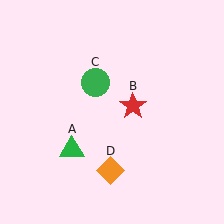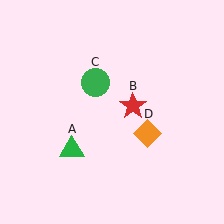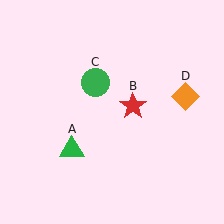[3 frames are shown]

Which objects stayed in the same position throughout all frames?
Green triangle (object A) and red star (object B) and green circle (object C) remained stationary.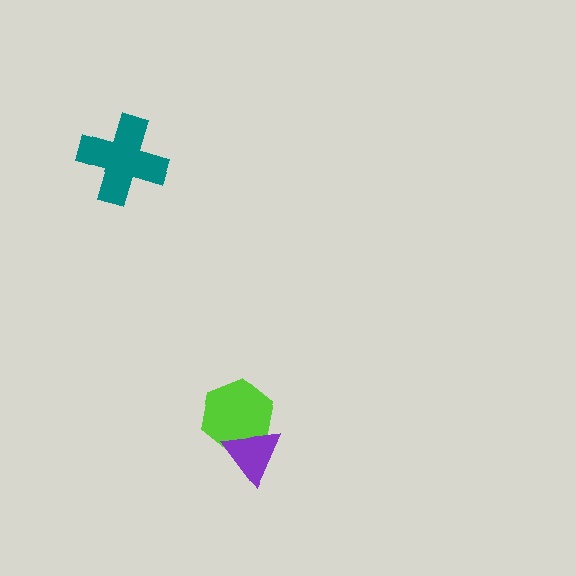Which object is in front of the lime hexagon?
The purple triangle is in front of the lime hexagon.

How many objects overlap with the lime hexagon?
1 object overlaps with the lime hexagon.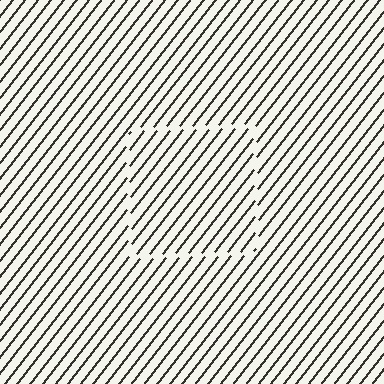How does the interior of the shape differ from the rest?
The interior of the shape contains the same grating, shifted by half a period — the contour is defined by the phase discontinuity where line-ends from the inner and outer gratings abut.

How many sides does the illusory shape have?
4 sides — the line-ends trace a square.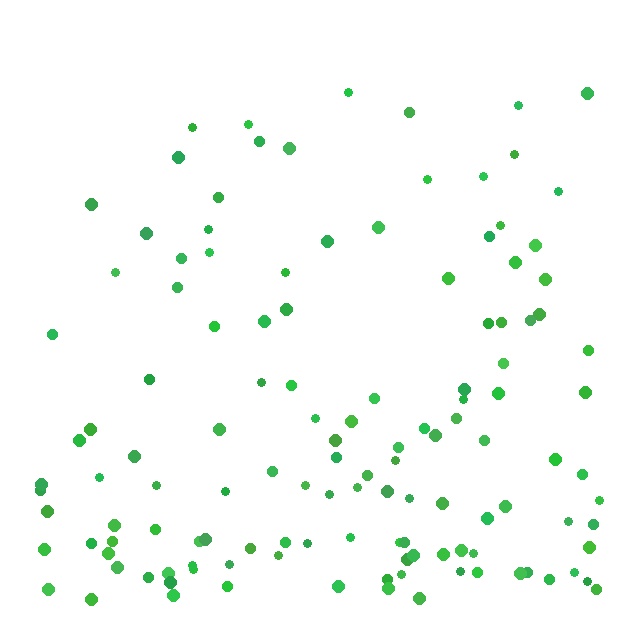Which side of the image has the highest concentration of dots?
The bottom.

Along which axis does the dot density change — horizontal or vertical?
Vertical.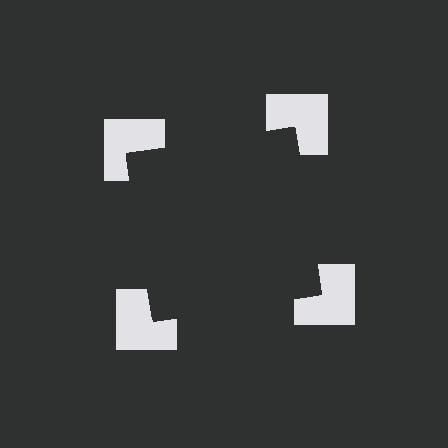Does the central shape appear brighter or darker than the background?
It typically appears slightly darker than the background, even though no actual brightness change is drawn.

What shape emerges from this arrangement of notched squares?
An illusory square — its edges are inferred from the aligned wedge cuts in the notched squares, not physically drawn.